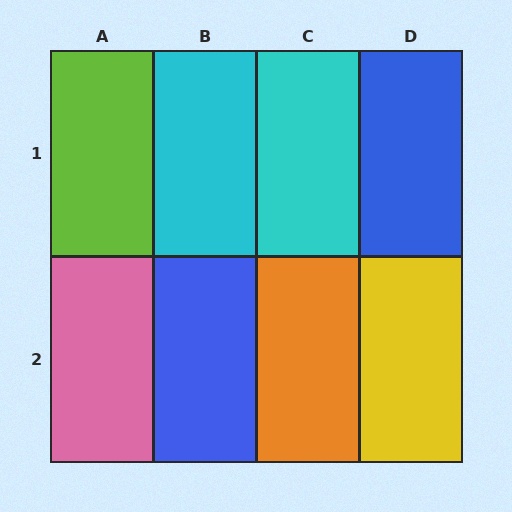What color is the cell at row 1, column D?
Blue.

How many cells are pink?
1 cell is pink.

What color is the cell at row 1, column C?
Cyan.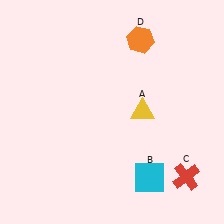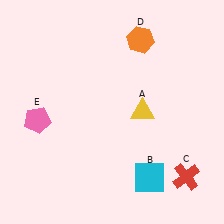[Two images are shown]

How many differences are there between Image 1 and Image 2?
There is 1 difference between the two images.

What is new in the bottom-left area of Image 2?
A pink pentagon (E) was added in the bottom-left area of Image 2.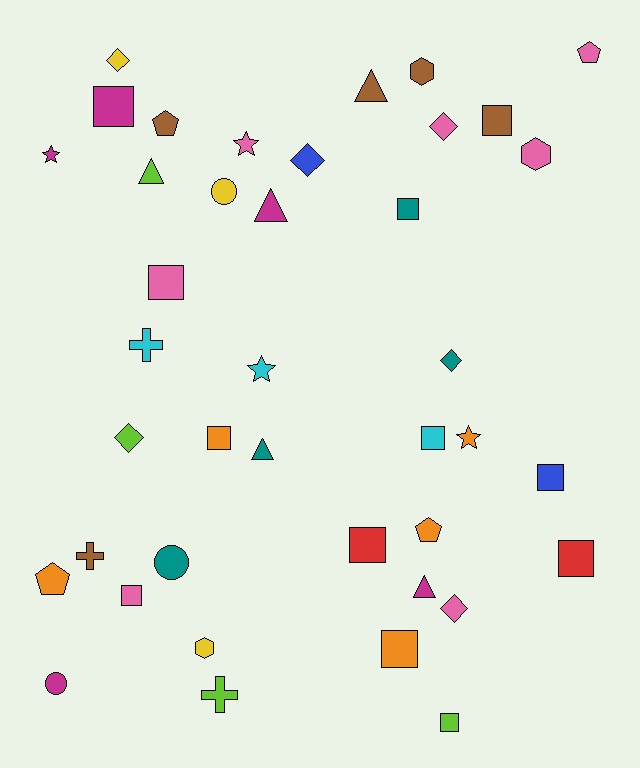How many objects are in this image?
There are 40 objects.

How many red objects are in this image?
There are 2 red objects.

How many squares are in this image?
There are 12 squares.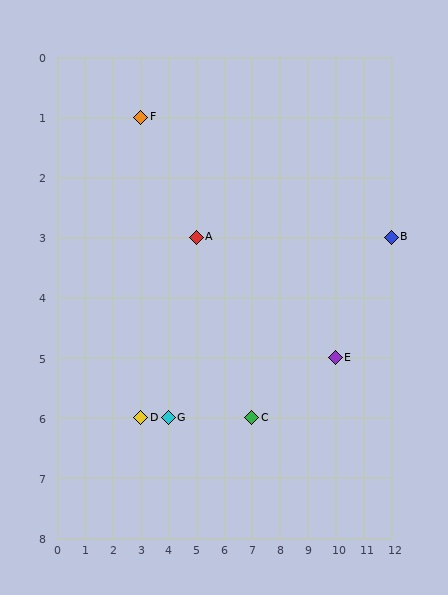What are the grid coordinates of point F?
Point F is at grid coordinates (3, 1).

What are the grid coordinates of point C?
Point C is at grid coordinates (7, 6).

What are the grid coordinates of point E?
Point E is at grid coordinates (10, 5).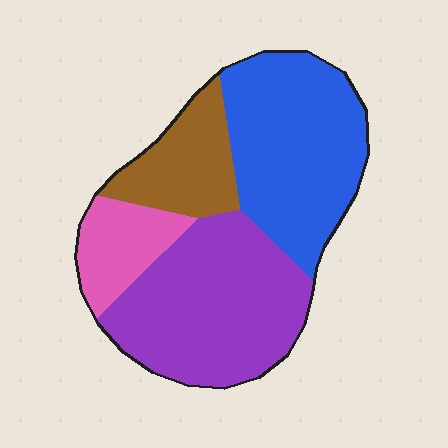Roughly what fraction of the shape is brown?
Brown covers 16% of the shape.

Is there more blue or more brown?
Blue.